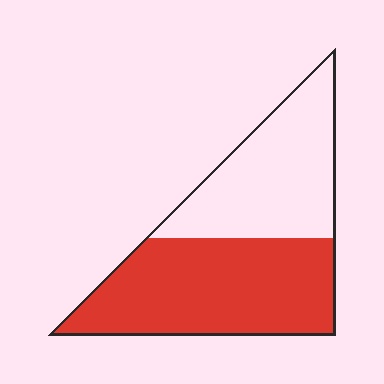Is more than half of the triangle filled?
Yes.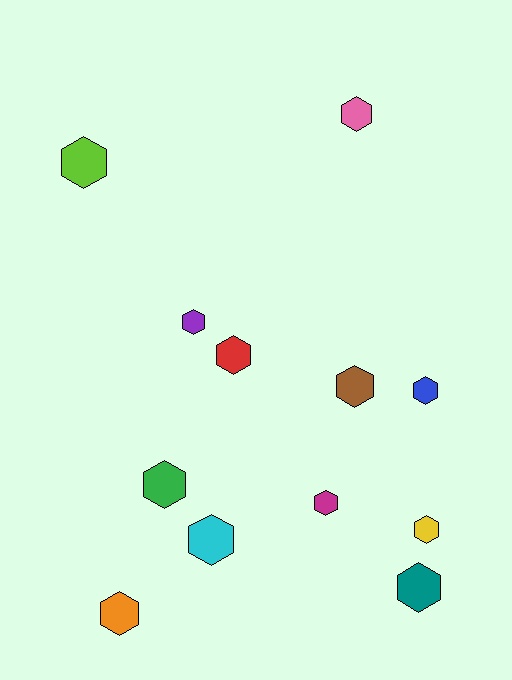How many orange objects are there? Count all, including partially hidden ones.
There is 1 orange object.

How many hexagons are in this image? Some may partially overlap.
There are 12 hexagons.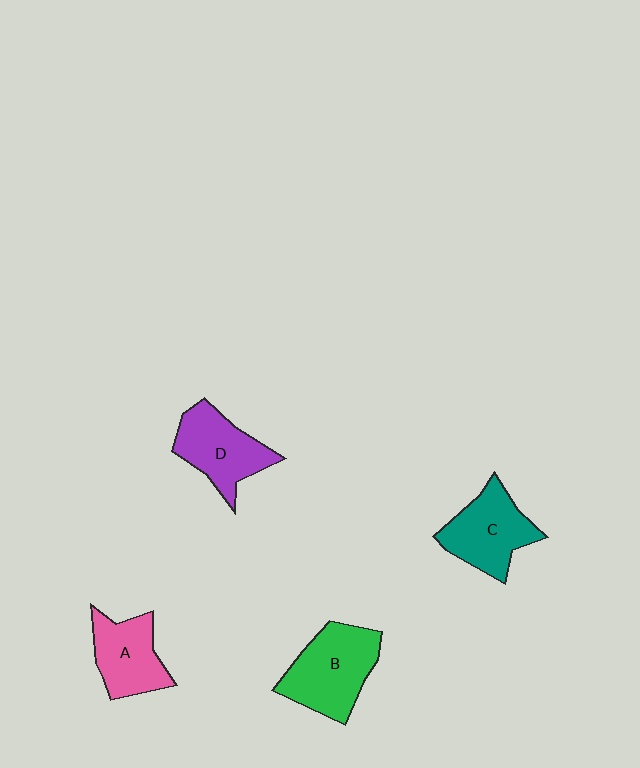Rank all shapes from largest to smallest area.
From largest to smallest: B (green), C (teal), D (purple), A (pink).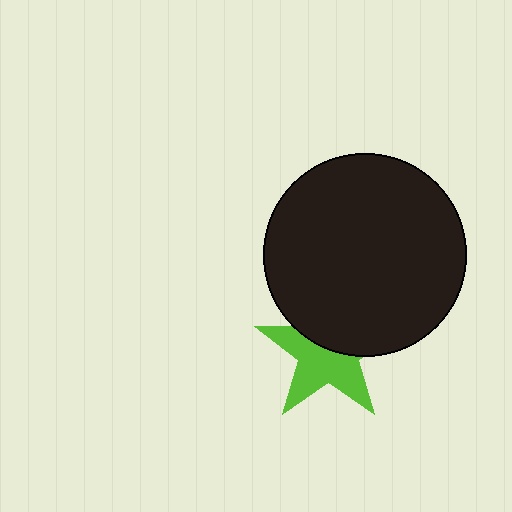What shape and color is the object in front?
The object in front is a black circle.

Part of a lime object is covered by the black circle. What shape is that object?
It is a star.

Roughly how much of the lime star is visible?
About half of it is visible (roughly 57%).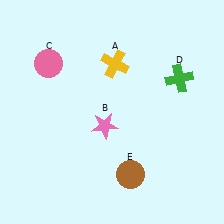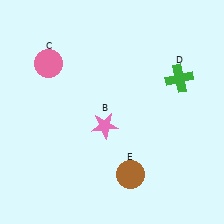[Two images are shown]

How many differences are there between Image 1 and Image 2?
There is 1 difference between the two images.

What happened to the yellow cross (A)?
The yellow cross (A) was removed in Image 2. It was in the top-right area of Image 1.